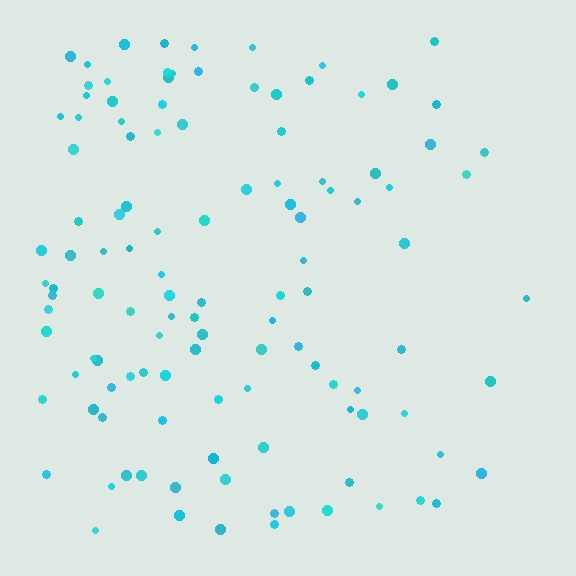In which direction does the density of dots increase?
From right to left, with the left side densest.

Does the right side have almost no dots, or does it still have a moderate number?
Still a moderate number, just noticeably fewer than the left.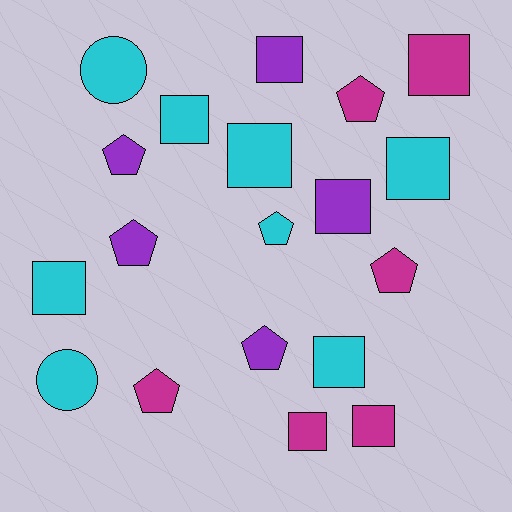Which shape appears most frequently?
Square, with 10 objects.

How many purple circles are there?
There are no purple circles.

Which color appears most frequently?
Cyan, with 8 objects.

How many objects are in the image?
There are 19 objects.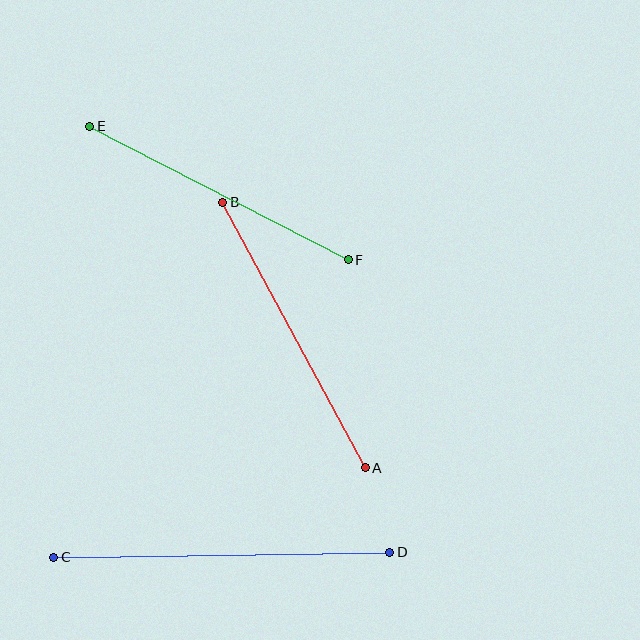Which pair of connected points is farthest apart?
Points C and D are farthest apart.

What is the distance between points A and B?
The distance is approximately 302 pixels.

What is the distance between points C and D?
The distance is approximately 336 pixels.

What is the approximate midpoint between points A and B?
The midpoint is at approximately (294, 335) pixels.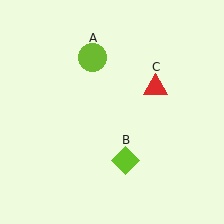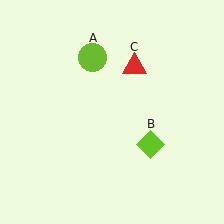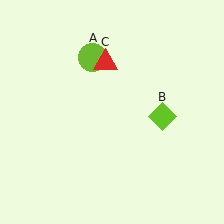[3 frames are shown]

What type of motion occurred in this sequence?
The lime diamond (object B), red triangle (object C) rotated counterclockwise around the center of the scene.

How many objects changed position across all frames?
2 objects changed position: lime diamond (object B), red triangle (object C).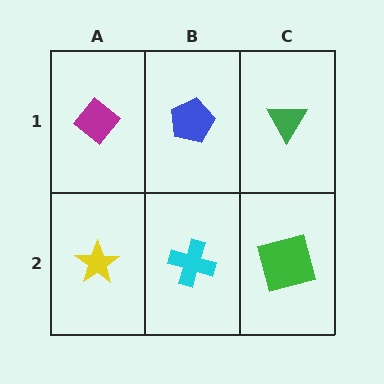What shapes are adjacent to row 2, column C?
A green triangle (row 1, column C), a cyan cross (row 2, column B).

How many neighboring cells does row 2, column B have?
3.